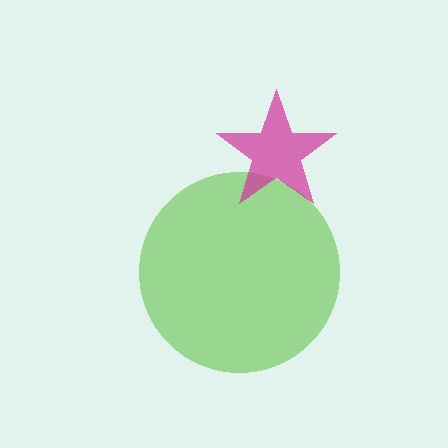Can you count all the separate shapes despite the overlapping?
Yes, there are 2 separate shapes.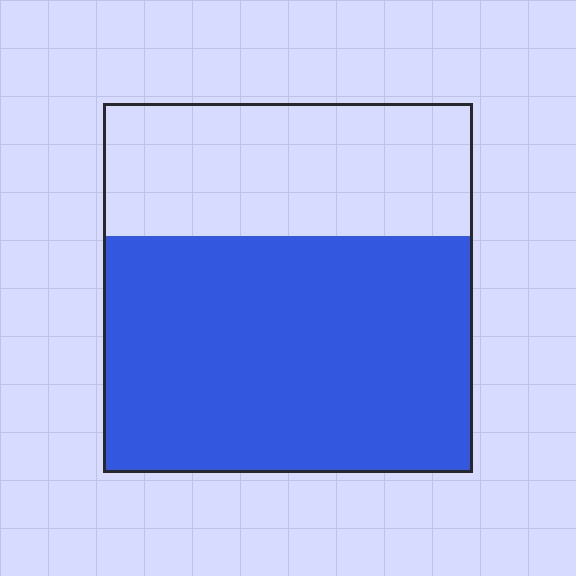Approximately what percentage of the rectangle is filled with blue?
Approximately 65%.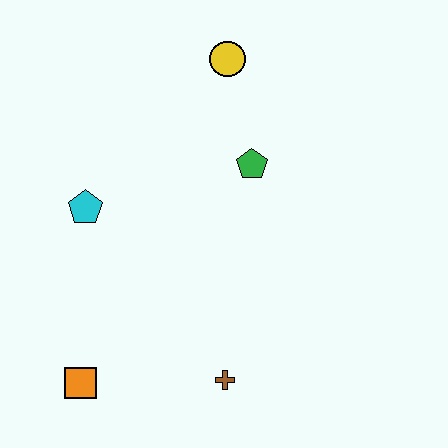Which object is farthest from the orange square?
The yellow circle is farthest from the orange square.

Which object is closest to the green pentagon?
The yellow circle is closest to the green pentagon.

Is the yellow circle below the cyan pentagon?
No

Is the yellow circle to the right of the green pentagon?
No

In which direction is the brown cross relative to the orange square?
The brown cross is to the right of the orange square.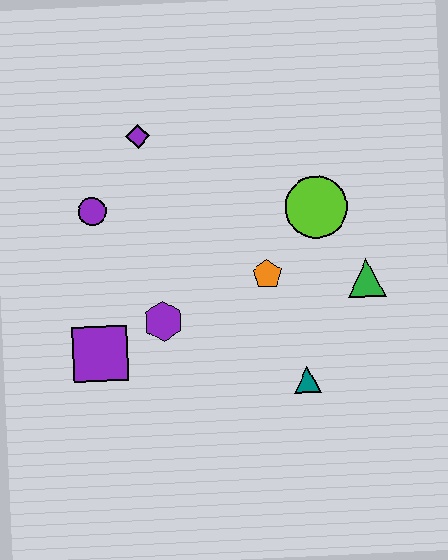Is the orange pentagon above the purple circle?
No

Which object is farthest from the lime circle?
The purple square is farthest from the lime circle.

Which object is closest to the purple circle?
The purple diamond is closest to the purple circle.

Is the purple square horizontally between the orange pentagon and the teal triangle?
No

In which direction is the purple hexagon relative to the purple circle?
The purple hexagon is below the purple circle.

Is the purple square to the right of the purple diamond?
No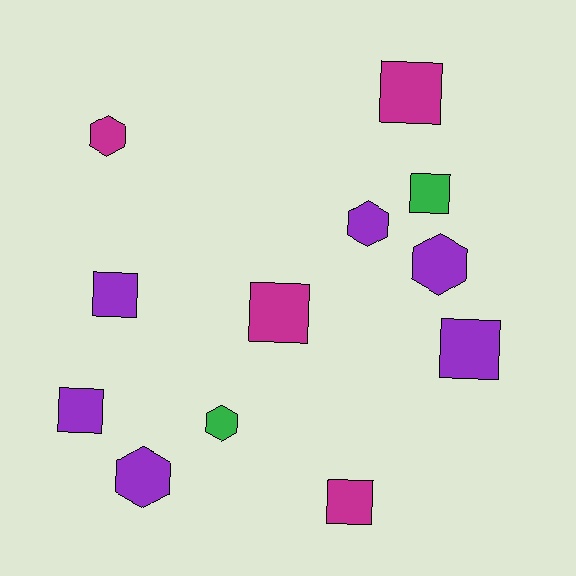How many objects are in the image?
There are 12 objects.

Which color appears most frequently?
Purple, with 6 objects.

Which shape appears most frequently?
Square, with 7 objects.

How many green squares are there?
There is 1 green square.